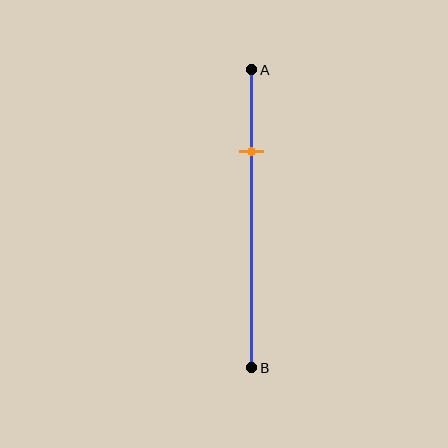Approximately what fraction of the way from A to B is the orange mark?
The orange mark is approximately 30% of the way from A to B.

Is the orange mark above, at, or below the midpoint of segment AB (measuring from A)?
The orange mark is above the midpoint of segment AB.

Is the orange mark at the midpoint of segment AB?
No, the mark is at about 30% from A, not at the 50% midpoint.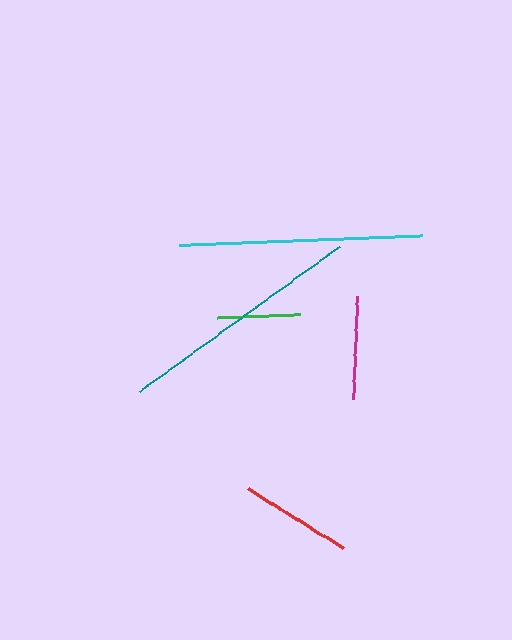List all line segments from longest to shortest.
From longest to shortest: teal, cyan, red, magenta, green.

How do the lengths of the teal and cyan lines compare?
The teal and cyan lines are approximately the same length.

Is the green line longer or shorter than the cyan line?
The cyan line is longer than the green line.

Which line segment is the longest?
The teal line is the longest at approximately 247 pixels.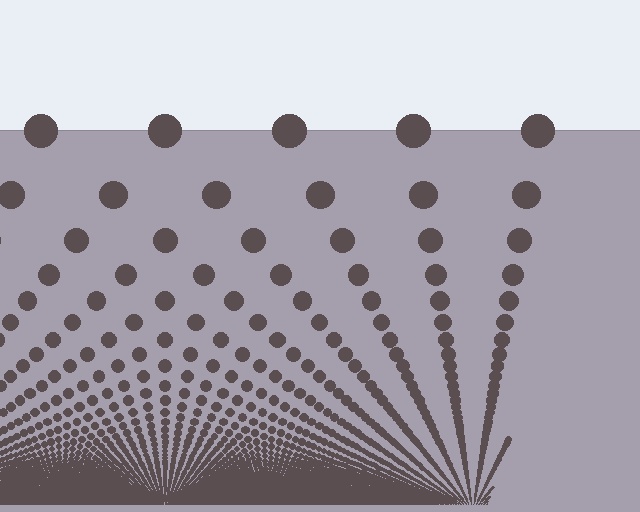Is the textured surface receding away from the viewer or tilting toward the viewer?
The surface appears to tilt toward the viewer. Texture elements get larger and sparser toward the top.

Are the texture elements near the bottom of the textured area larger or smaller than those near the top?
Smaller. The gradient is inverted — elements near the bottom are smaller and denser.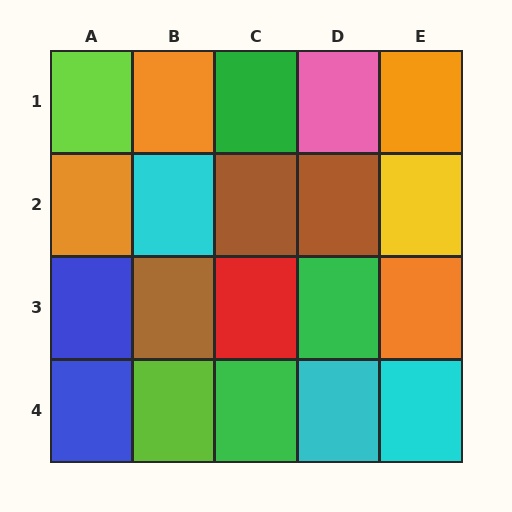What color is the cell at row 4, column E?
Cyan.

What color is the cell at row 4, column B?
Lime.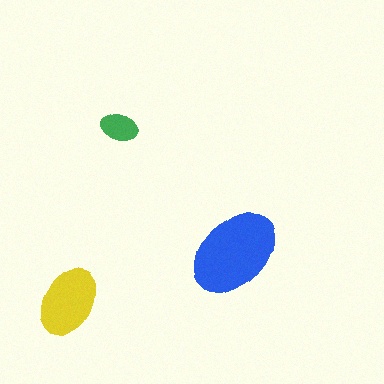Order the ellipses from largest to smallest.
the blue one, the yellow one, the green one.